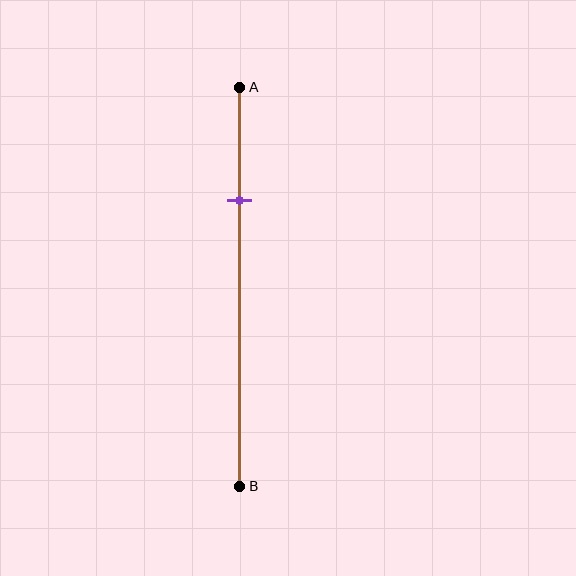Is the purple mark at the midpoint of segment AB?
No, the mark is at about 30% from A, not at the 50% midpoint.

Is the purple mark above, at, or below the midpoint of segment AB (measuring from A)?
The purple mark is above the midpoint of segment AB.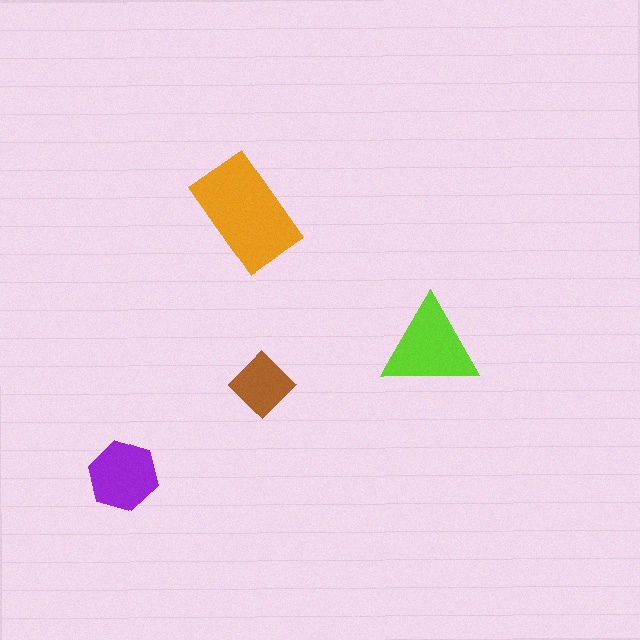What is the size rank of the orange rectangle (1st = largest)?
1st.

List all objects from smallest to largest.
The brown diamond, the purple hexagon, the lime triangle, the orange rectangle.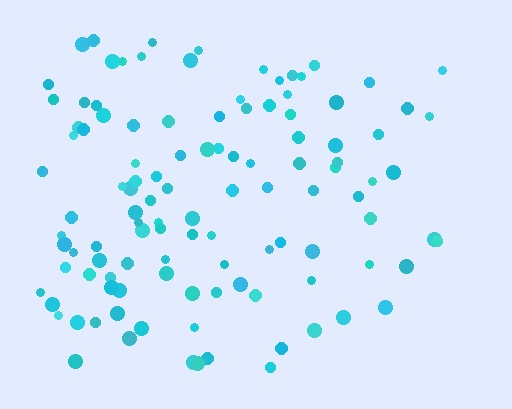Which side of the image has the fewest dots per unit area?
The right.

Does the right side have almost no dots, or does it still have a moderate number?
Still a moderate number, just noticeably fewer than the left.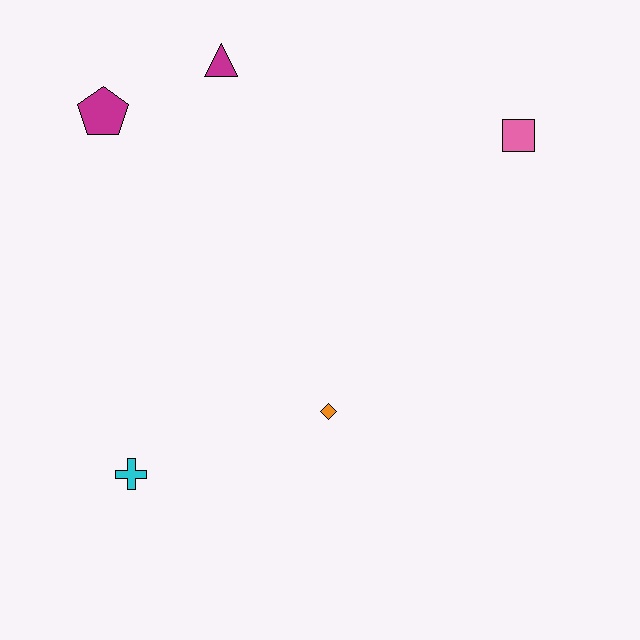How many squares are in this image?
There is 1 square.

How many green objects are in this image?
There are no green objects.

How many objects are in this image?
There are 5 objects.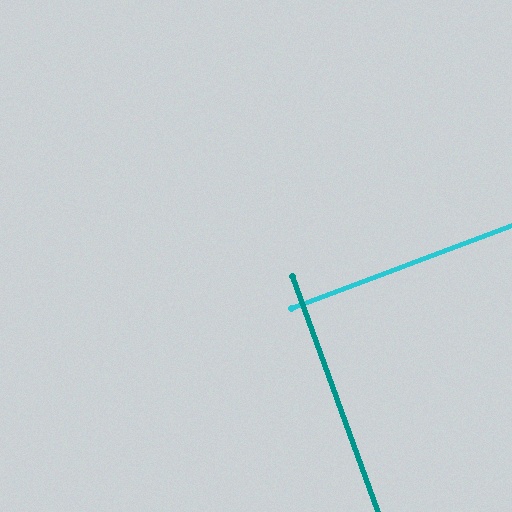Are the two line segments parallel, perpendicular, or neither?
Perpendicular — they meet at approximately 89°.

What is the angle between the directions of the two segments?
Approximately 89 degrees.